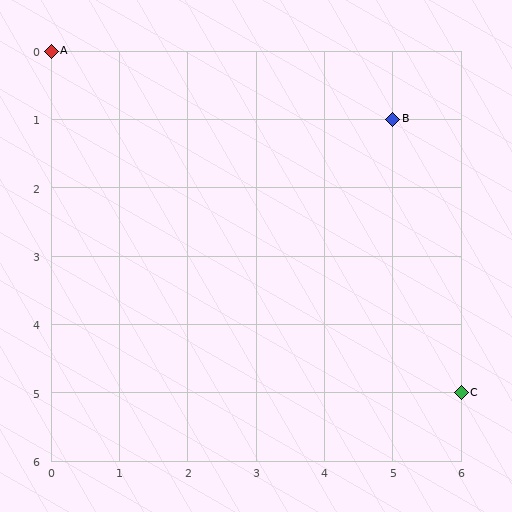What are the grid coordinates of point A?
Point A is at grid coordinates (0, 0).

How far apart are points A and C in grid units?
Points A and C are 6 columns and 5 rows apart (about 7.8 grid units diagonally).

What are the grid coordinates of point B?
Point B is at grid coordinates (5, 1).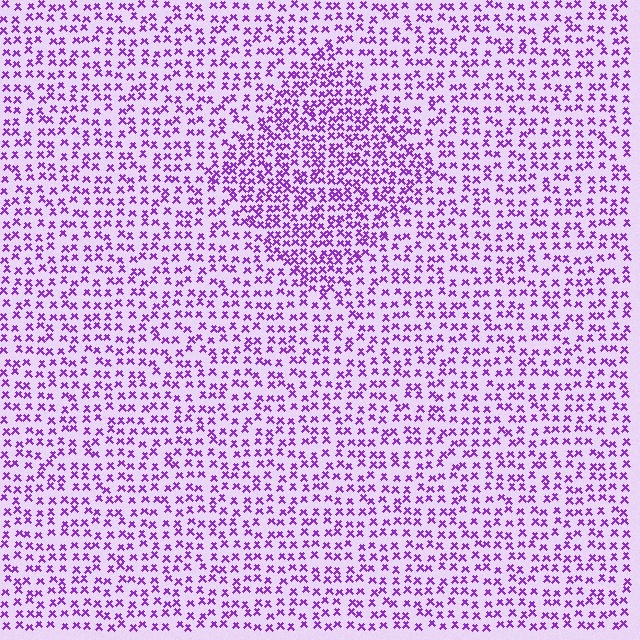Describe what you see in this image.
The image contains small purple elements arranged at two different densities. A diamond-shaped region is visible where the elements are more densely packed than the surrounding area.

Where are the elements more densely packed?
The elements are more densely packed inside the diamond boundary.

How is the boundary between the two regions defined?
The boundary is defined by a change in element density (approximately 1.7x ratio). All elements are the same color, size, and shape.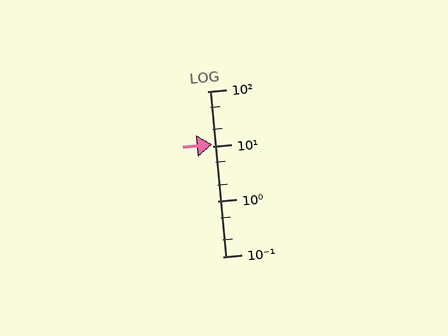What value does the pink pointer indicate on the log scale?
The pointer indicates approximately 11.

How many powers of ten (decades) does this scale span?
The scale spans 3 decades, from 0.1 to 100.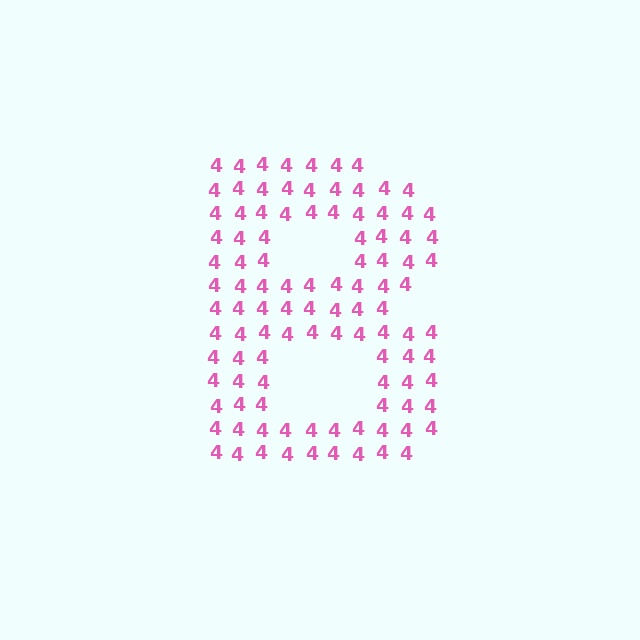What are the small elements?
The small elements are digit 4's.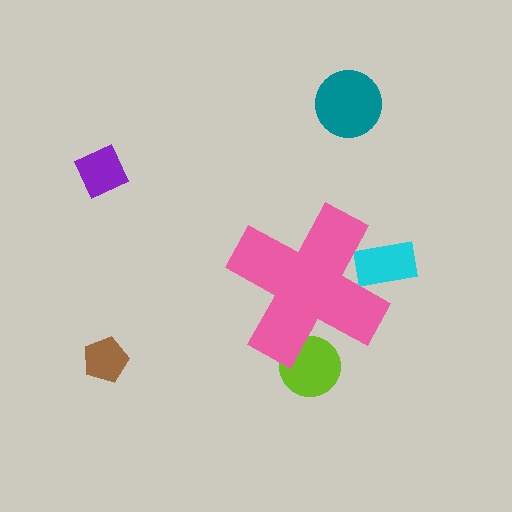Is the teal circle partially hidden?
No, the teal circle is fully visible.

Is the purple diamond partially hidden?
No, the purple diamond is fully visible.